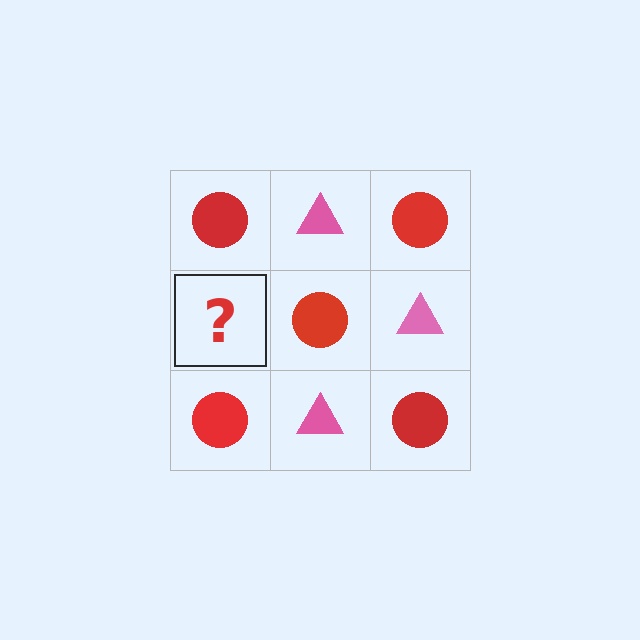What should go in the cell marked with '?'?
The missing cell should contain a pink triangle.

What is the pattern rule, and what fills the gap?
The rule is that it alternates red circle and pink triangle in a checkerboard pattern. The gap should be filled with a pink triangle.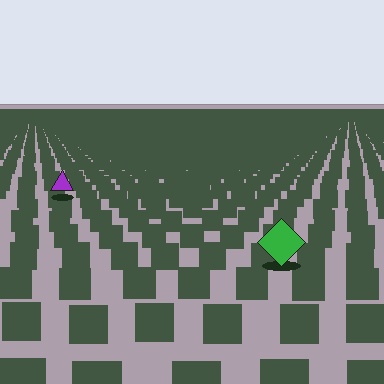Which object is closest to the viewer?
The green diamond is closest. The texture marks near it are larger and more spread out.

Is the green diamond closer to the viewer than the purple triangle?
Yes. The green diamond is closer — you can tell from the texture gradient: the ground texture is coarser near it.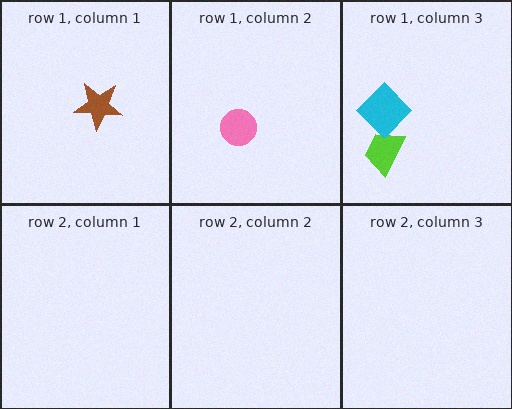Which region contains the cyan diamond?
The row 1, column 3 region.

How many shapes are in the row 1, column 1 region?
1.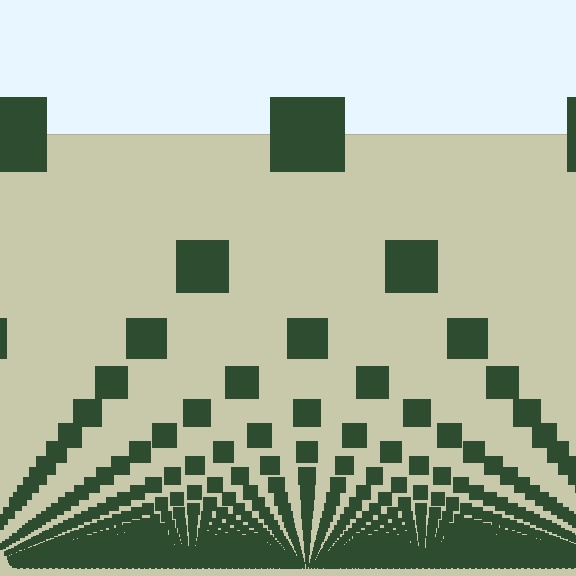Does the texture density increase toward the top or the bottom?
Density increases toward the bottom.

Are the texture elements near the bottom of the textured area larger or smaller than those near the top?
Smaller. The gradient is inverted — elements near the bottom are smaller and denser.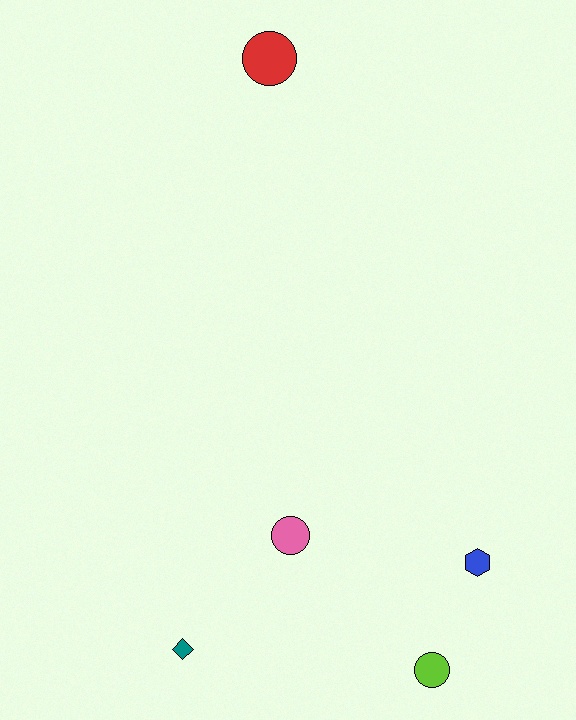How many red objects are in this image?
There is 1 red object.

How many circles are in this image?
There are 3 circles.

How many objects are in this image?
There are 5 objects.